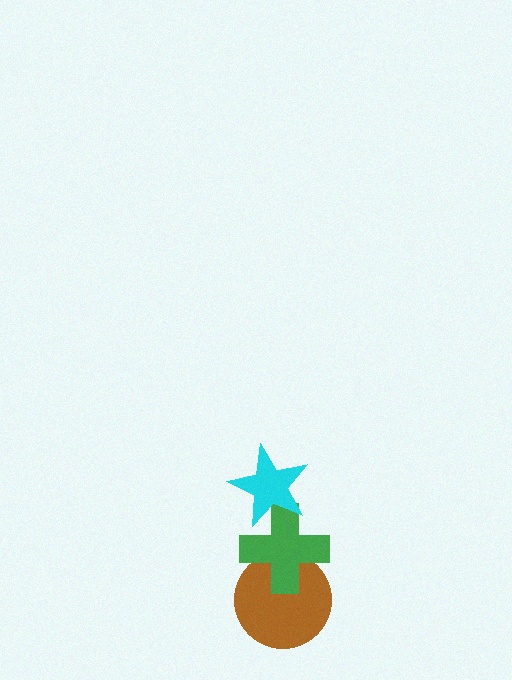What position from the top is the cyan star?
The cyan star is 1st from the top.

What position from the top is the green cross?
The green cross is 2nd from the top.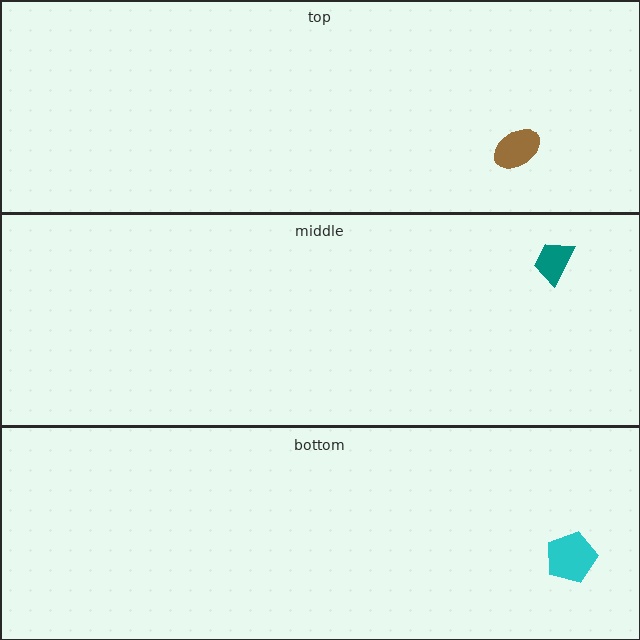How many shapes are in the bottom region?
1.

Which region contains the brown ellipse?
The top region.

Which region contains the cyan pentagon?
The bottom region.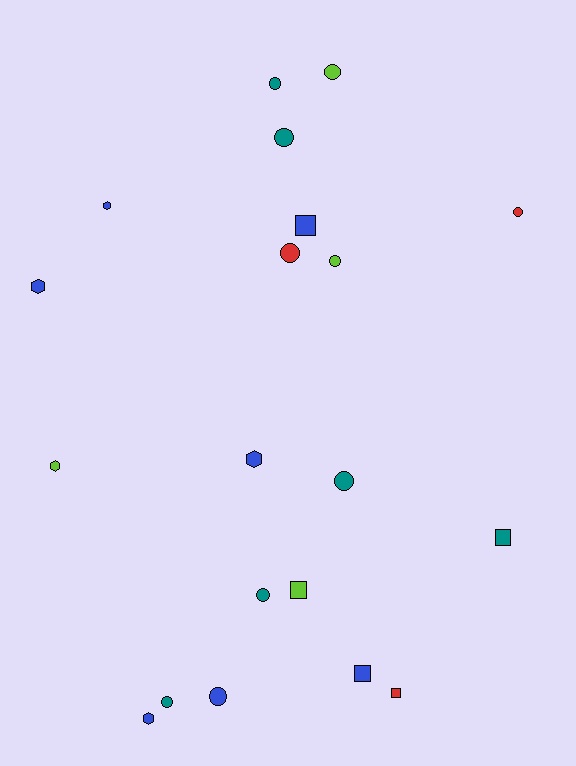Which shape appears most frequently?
Circle, with 10 objects.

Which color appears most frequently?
Blue, with 7 objects.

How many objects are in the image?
There are 20 objects.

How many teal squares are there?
There is 1 teal square.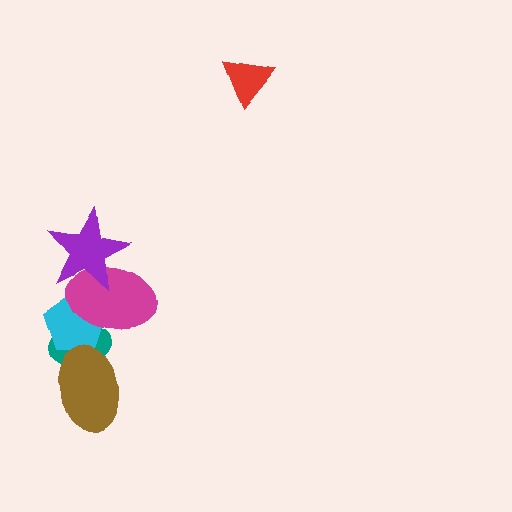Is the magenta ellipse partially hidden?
Yes, it is partially covered by another shape.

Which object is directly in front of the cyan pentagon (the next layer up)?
The magenta ellipse is directly in front of the cyan pentagon.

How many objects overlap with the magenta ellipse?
3 objects overlap with the magenta ellipse.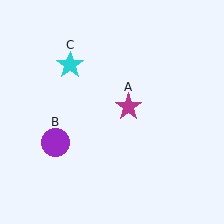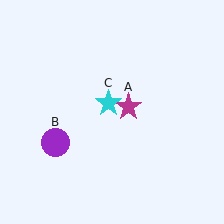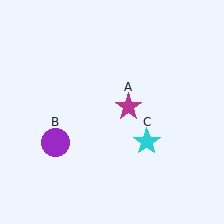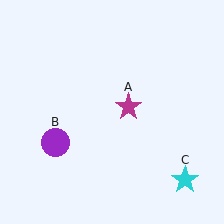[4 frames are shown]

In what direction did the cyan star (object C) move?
The cyan star (object C) moved down and to the right.